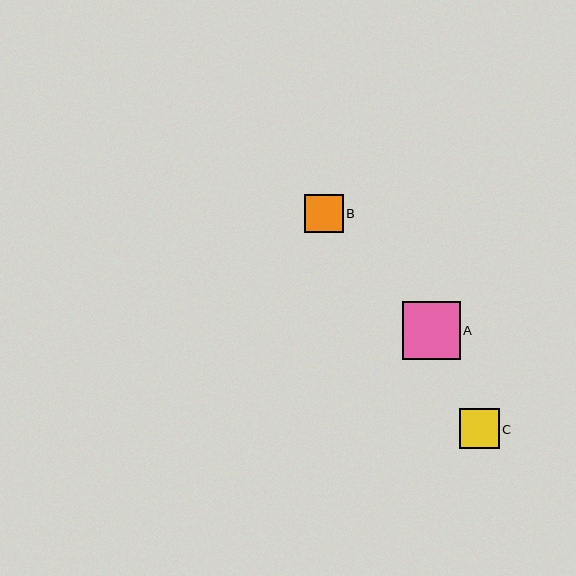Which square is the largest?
Square A is the largest with a size of approximately 58 pixels.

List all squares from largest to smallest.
From largest to smallest: A, C, B.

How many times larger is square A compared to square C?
Square A is approximately 1.4 times the size of square C.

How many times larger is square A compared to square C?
Square A is approximately 1.4 times the size of square C.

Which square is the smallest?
Square B is the smallest with a size of approximately 38 pixels.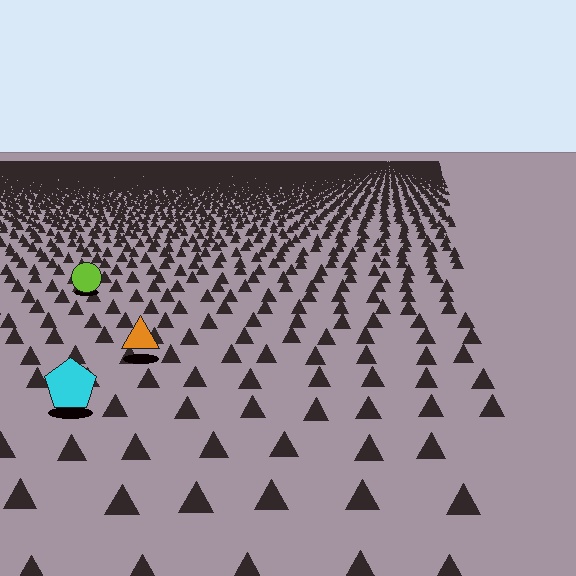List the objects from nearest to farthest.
From nearest to farthest: the cyan pentagon, the orange triangle, the lime circle.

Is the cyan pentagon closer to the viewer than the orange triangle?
Yes. The cyan pentagon is closer — you can tell from the texture gradient: the ground texture is coarser near it.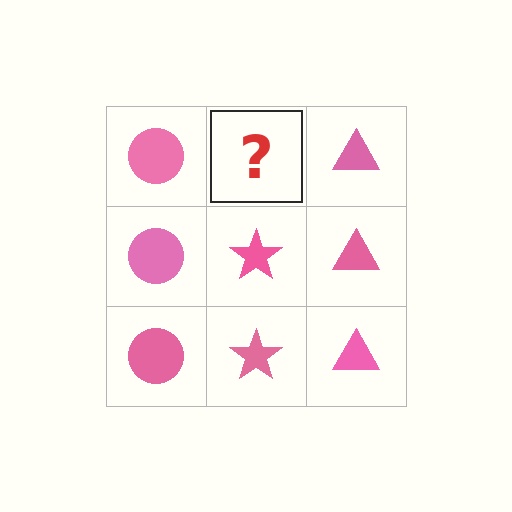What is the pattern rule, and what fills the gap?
The rule is that each column has a consistent shape. The gap should be filled with a pink star.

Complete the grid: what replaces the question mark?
The question mark should be replaced with a pink star.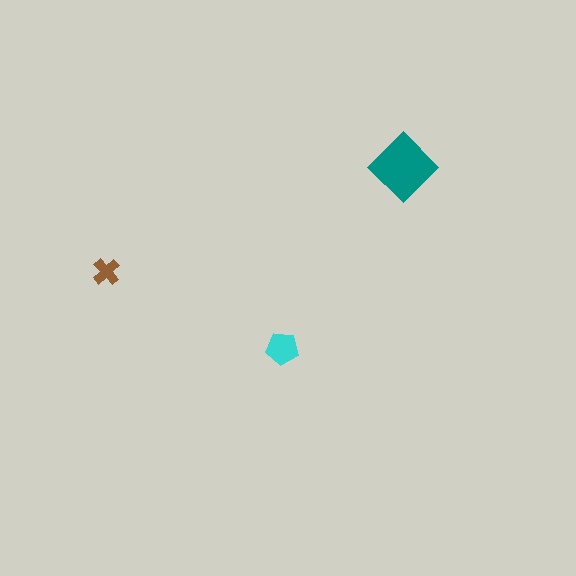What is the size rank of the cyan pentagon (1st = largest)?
2nd.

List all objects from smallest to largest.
The brown cross, the cyan pentagon, the teal diamond.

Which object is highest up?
The teal diamond is topmost.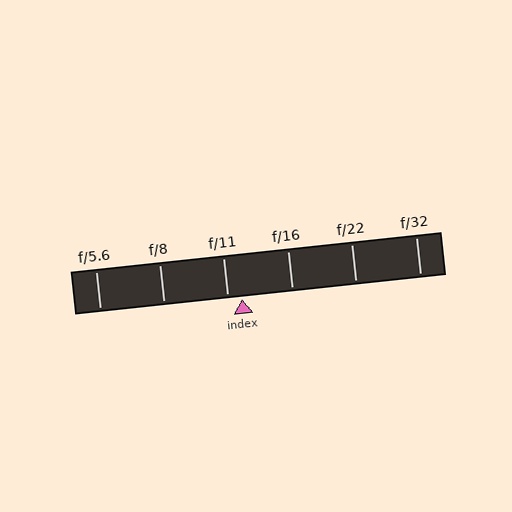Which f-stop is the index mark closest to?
The index mark is closest to f/11.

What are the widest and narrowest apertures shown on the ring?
The widest aperture shown is f/5.6 and the narrowest is f/32.